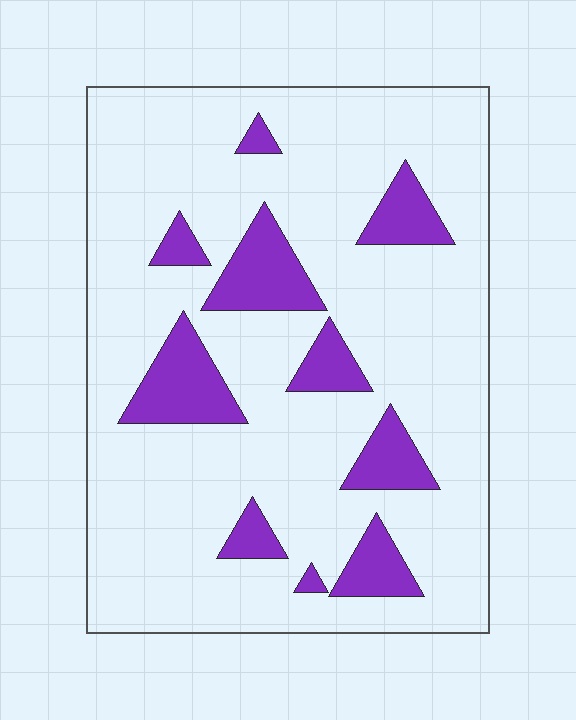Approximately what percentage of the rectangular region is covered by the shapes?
Approximately 15%.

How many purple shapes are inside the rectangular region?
10.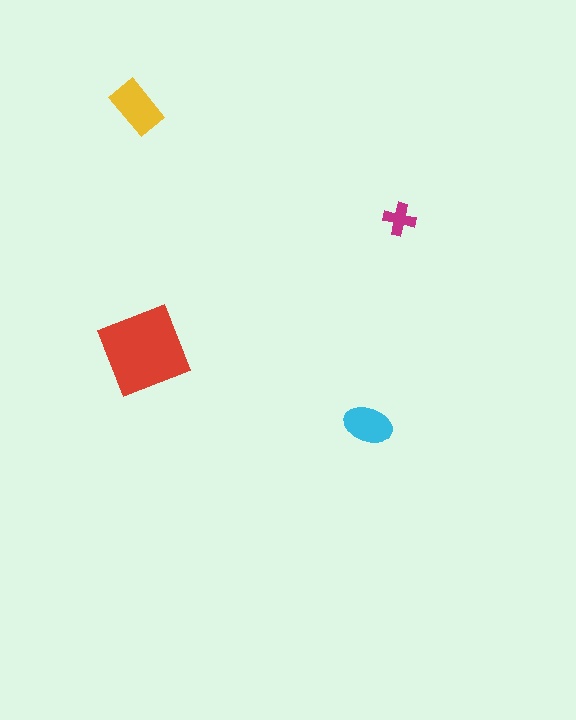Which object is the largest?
The red square.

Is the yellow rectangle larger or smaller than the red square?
Smaller.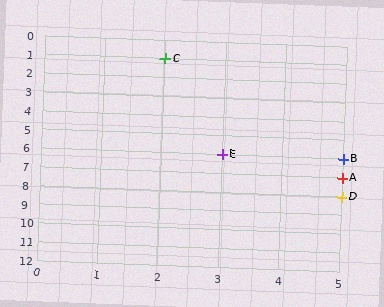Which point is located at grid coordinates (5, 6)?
Point B is at (5, 6).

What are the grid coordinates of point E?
Point E is at grid coordinates (3, 6).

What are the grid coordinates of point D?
Point D is at grid coordinates (5, 8).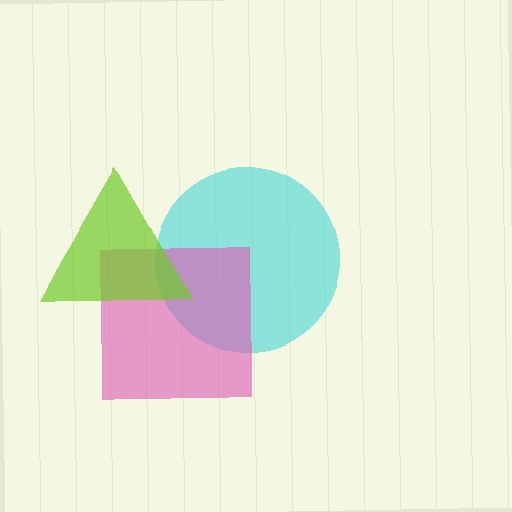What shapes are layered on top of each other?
The layered shapes are: a cyan circle, a pink square, a lime triangle.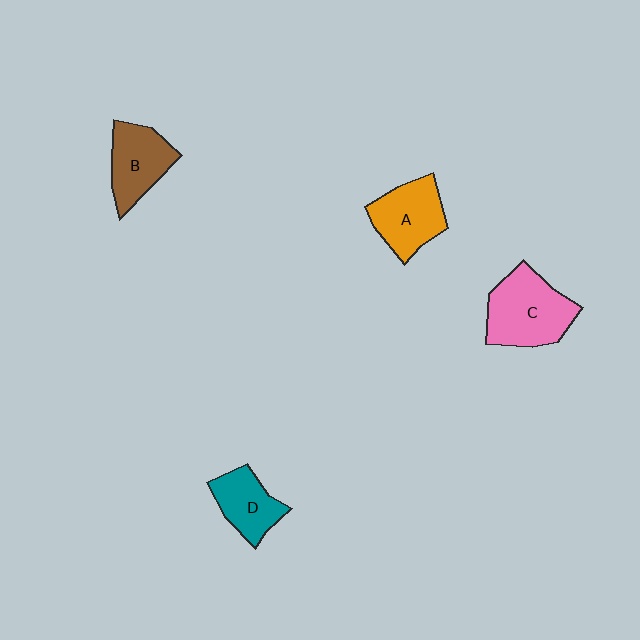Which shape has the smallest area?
Shape D (teal).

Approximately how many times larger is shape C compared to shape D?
Approximately 1.6 times.